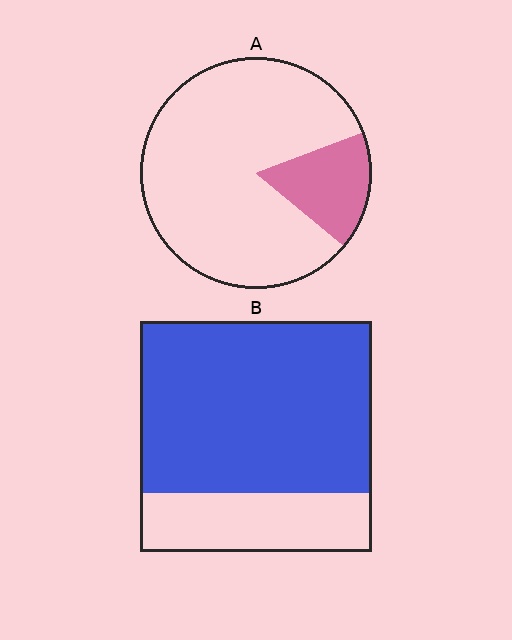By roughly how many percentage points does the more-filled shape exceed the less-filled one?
By roughly 60 percentage points (B over A).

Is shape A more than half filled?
No.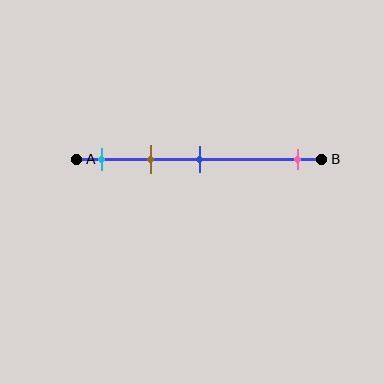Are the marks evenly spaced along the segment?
No, the marks are not evenly spaced.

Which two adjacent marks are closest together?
The cyan and brown marks are the closest adjacent pair.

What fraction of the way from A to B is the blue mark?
The blue mark is approximately 50% (0.5) of the way from A to B.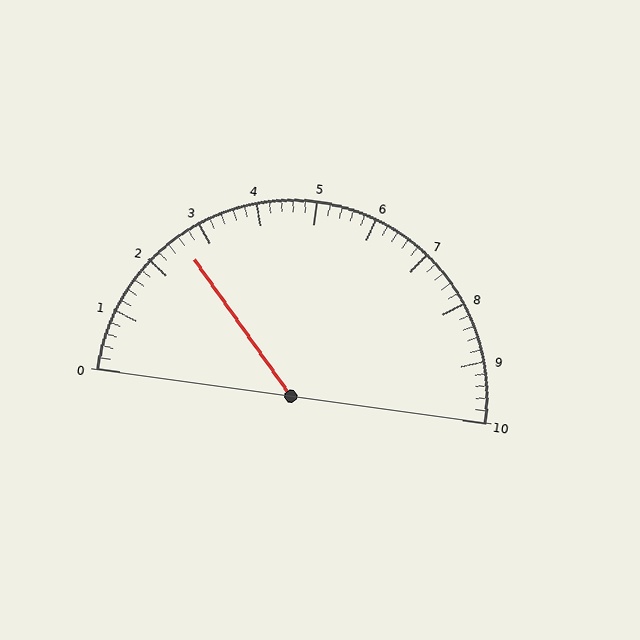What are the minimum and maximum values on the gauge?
The gauge ranges from 0 to 10.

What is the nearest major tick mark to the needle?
The nearest major tick mark is 3.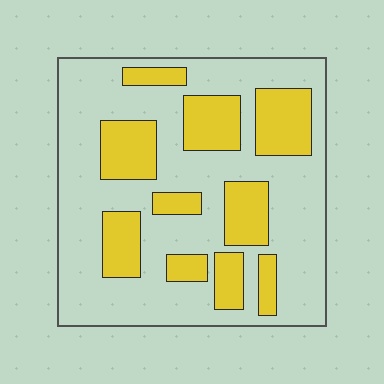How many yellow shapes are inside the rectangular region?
10.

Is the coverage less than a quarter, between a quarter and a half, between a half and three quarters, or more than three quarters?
Between a quarter and a half.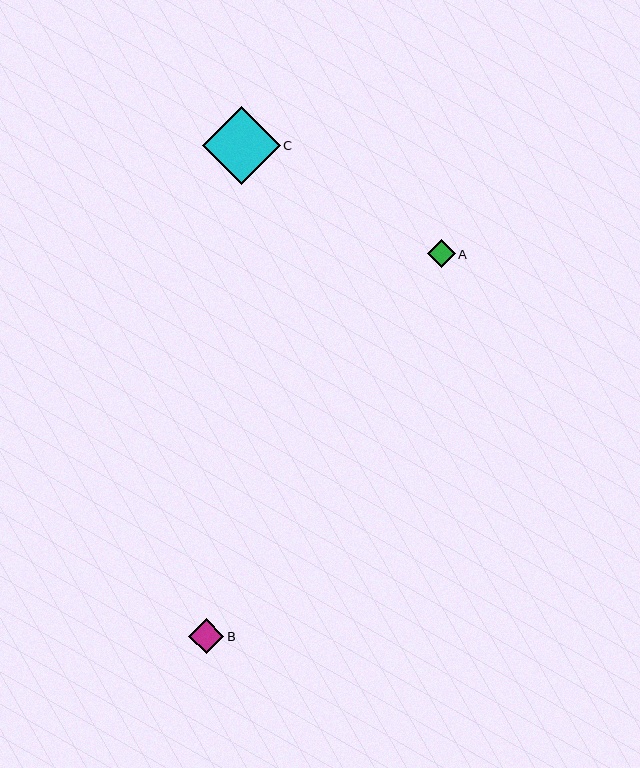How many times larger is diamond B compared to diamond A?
Diamond B is approximately 1.3 times the size of diamond A.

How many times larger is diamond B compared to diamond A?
Diamond B is approximately 1.3 times the size of diamond A.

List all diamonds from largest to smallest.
From largest to smallest: C, B, A.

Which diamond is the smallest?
Diamond A is the smallest with a size of approximately 28 pixels.